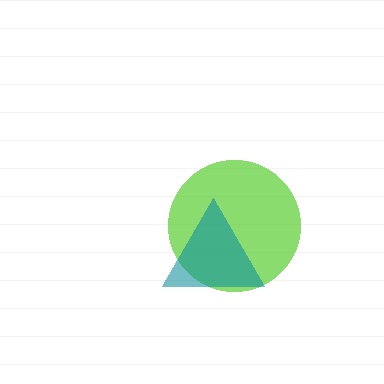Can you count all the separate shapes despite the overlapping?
Yes, there are 2 separate shapes.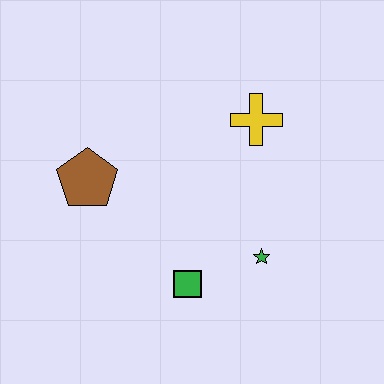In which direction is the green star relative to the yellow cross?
The green star is below the yellow cross.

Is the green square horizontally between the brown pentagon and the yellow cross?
Yes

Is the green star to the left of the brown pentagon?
No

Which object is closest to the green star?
The green square is closest to the green star.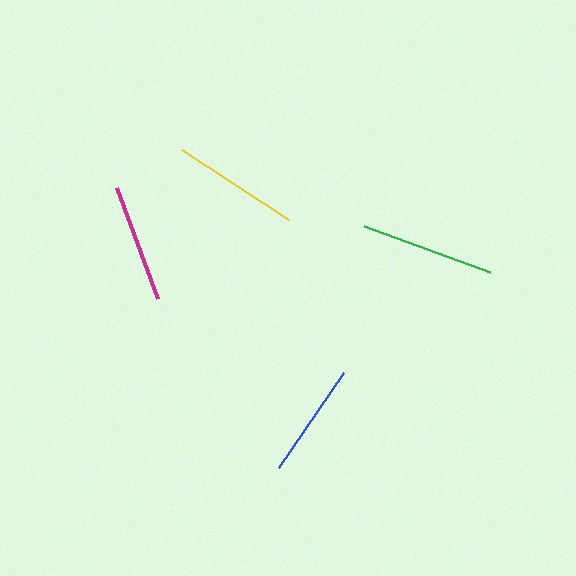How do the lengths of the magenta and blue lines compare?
The magenta and blue lines are approximately the same length.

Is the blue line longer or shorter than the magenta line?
The magenta line is longer than the blue line.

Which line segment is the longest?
The green line is the longest at approximately 135 pixels.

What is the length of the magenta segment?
The magenta segment is approximately 119 pixels long.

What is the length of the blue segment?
The blue segment is approximately 115 pixels long.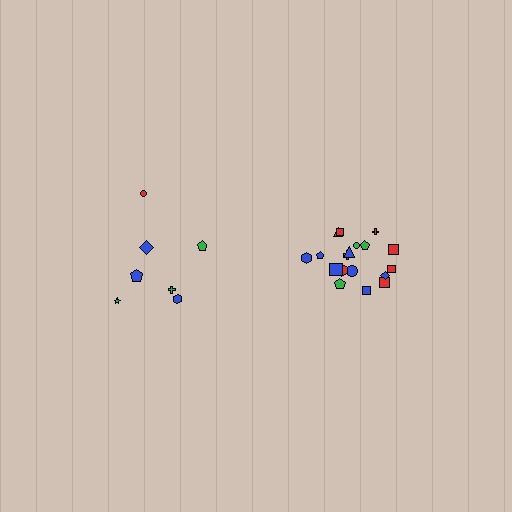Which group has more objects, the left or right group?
The right group.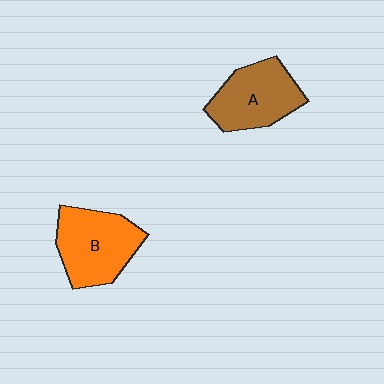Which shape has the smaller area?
Shape A (brown).